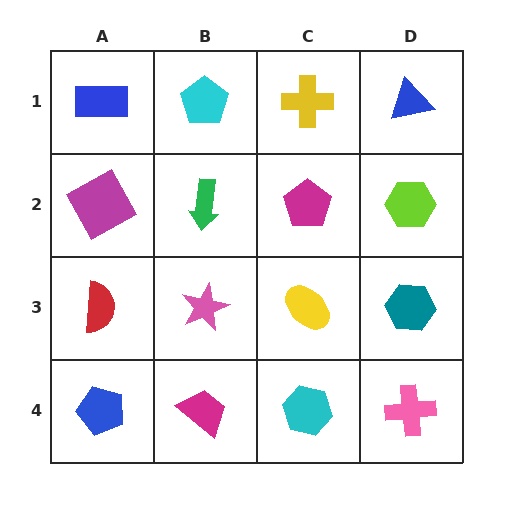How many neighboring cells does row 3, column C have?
4.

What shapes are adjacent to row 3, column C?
A magenta pentagon (row 2, column C), a cyan hexagon (row 4, column C), a pink star (row 3, column B), a teal hexagon (row 3, column D).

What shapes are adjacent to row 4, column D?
A teal hexagon (row 3, column D), a cyan hexagon (row 4, column C).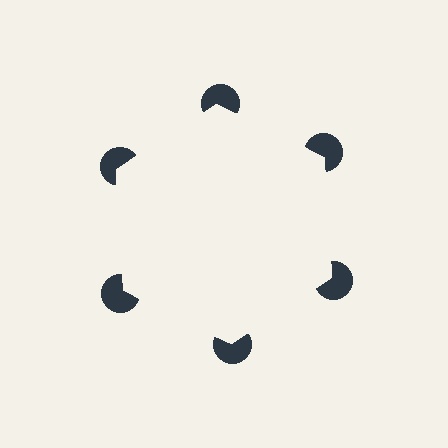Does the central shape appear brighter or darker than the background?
It typically appears slightly brighter than the background, even though no actual brightness change is drawn.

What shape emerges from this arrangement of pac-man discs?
An illusory hexagon — its edges are inferred from the aligned wedge cuts in the pac-man discs, not physically drawn.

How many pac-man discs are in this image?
There are 6 — one at each vertex of the illusory hexagon.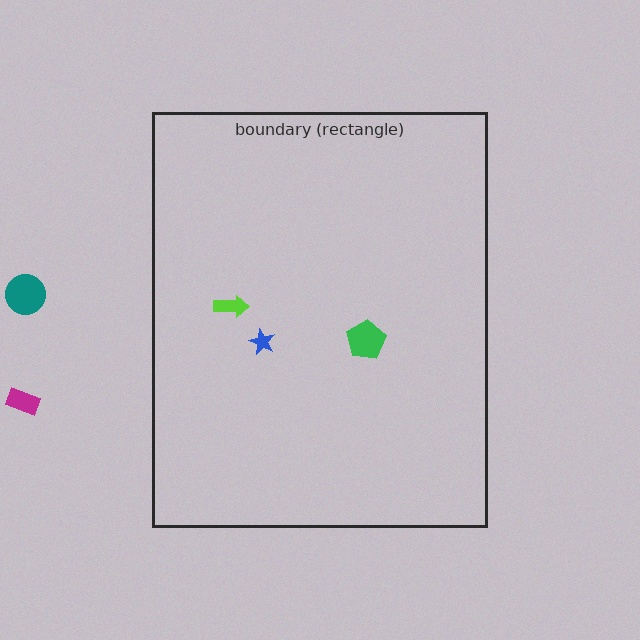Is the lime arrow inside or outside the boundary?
Inside.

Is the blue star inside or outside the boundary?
Inside.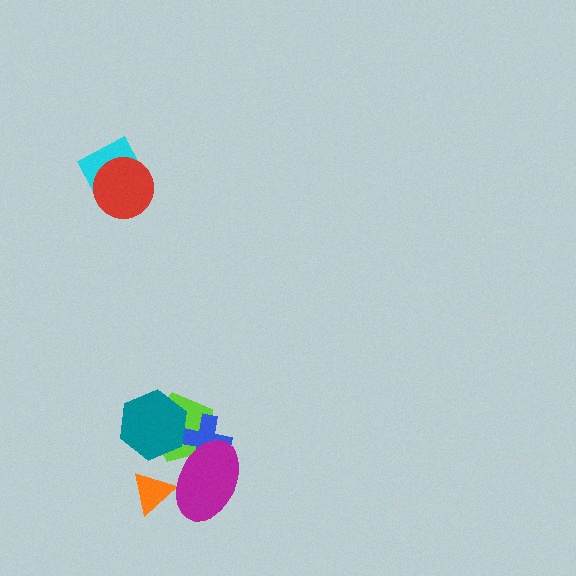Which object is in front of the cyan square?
The red circle is in front of the cyan square.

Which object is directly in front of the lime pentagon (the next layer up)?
The blue cross is directly in front of the lime pentagon.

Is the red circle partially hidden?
No, no other shape covers it.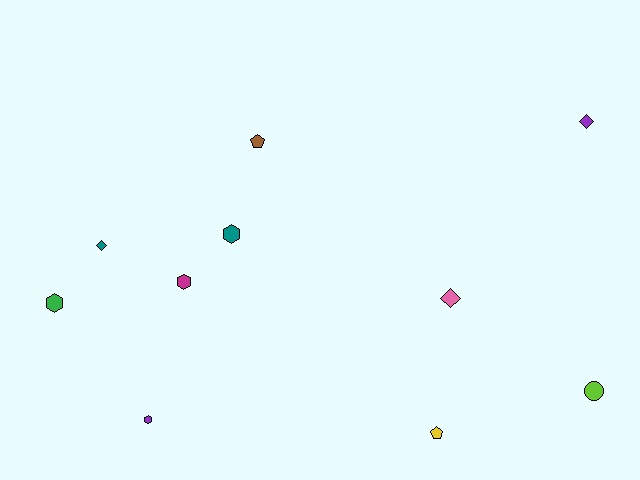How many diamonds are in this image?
There are 3 diamonds.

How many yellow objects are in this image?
There is 1 yellow object.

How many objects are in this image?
There are 10 objects.